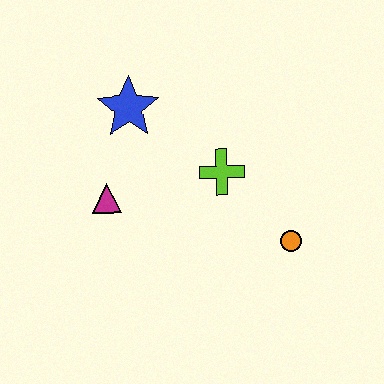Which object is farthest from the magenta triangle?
The orange circle is farthest from the magenta triangle.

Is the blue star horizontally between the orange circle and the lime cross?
No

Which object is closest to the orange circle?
The lime cross is closest to the orange circle.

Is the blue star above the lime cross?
Yes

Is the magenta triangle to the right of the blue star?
No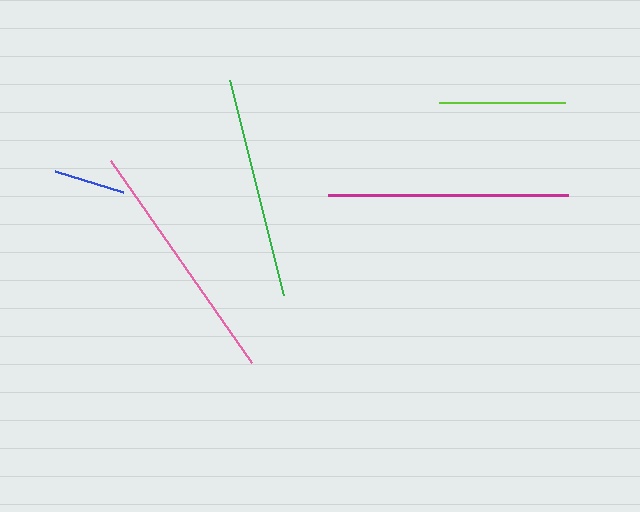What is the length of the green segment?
The green segment is approximately 221 pixels long.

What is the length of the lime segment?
The lime segment is approximately 125 pixels long.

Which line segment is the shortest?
The blue line is the shortest at approximately 71 pixels.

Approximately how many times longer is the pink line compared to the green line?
The pink line is approximately 1.1 times the length of the green line.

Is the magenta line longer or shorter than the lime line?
The magenta line is longer than the lime line.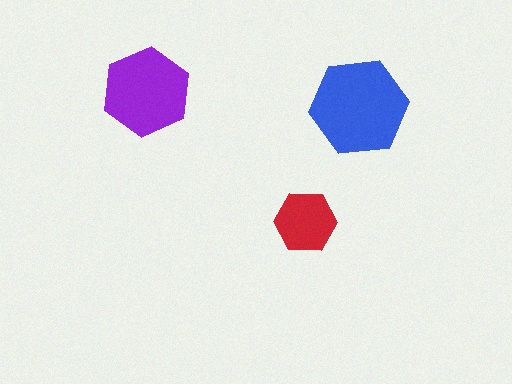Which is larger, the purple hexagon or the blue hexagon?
The blue one.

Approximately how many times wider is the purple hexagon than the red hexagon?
About 1.5 times wider.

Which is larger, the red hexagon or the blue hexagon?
The blue one.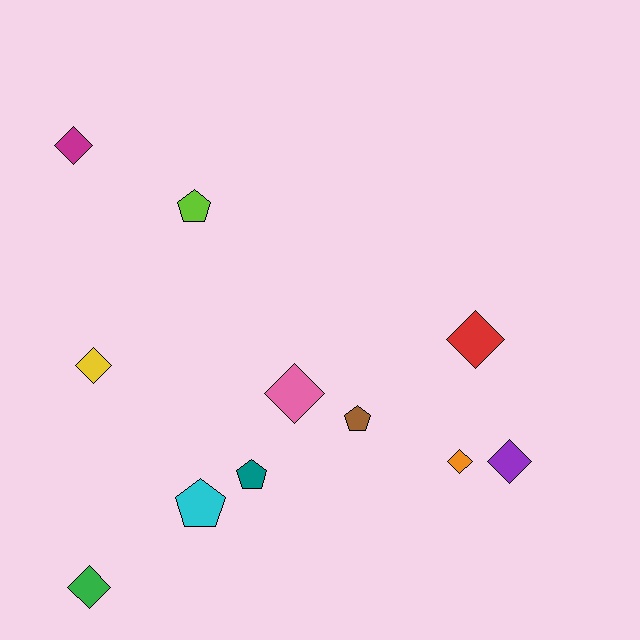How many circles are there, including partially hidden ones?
There are no circles.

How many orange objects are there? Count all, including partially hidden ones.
There is 1 orange object.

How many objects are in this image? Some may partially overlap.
There are 11 objects.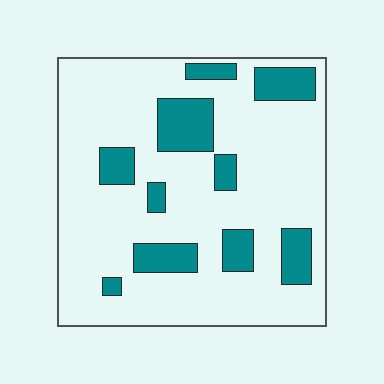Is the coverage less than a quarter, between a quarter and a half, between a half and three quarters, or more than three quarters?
Less than a quarter.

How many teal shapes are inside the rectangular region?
10.